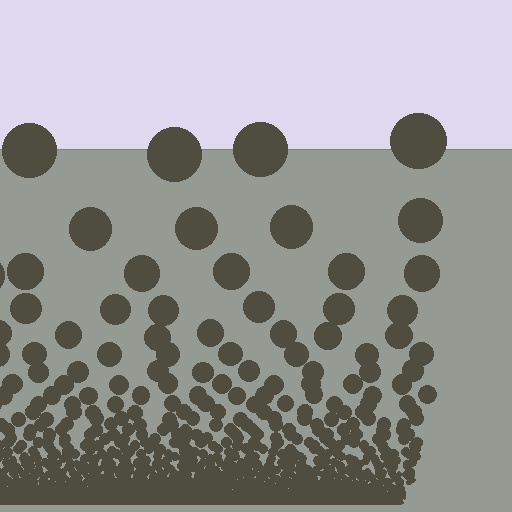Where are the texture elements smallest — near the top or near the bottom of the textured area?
Near the bottom.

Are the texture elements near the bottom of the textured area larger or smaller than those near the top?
Smaller. The gradient is inverted — elements near the bottom are smaller and denser.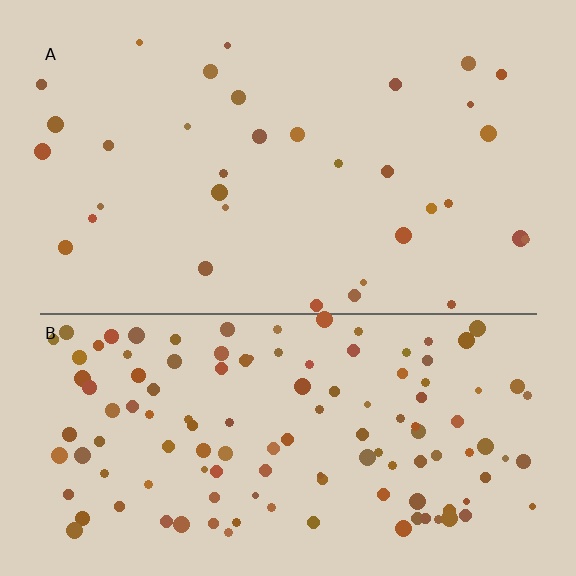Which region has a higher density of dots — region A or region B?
B (the bottom).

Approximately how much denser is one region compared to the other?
Approximately 3.7× — region B over region A.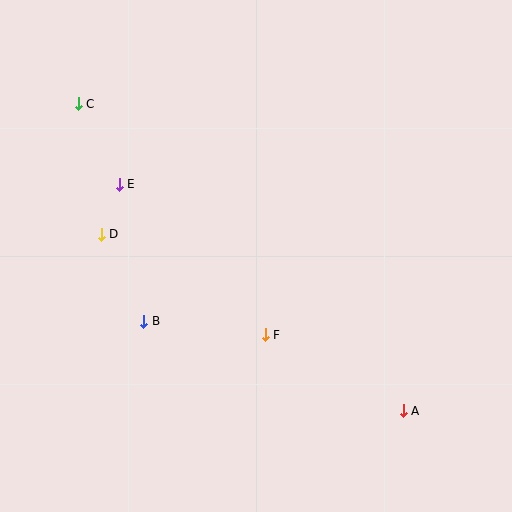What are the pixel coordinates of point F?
Point F is at (265, 335).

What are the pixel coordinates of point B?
Point B is at (144, 321).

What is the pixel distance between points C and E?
The distance between C and E is 90 pixels.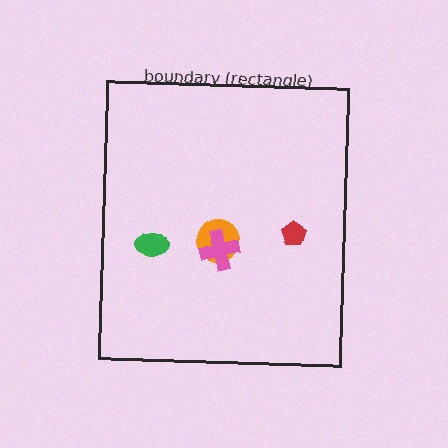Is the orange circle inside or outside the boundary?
Inside.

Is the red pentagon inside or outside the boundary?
Inside.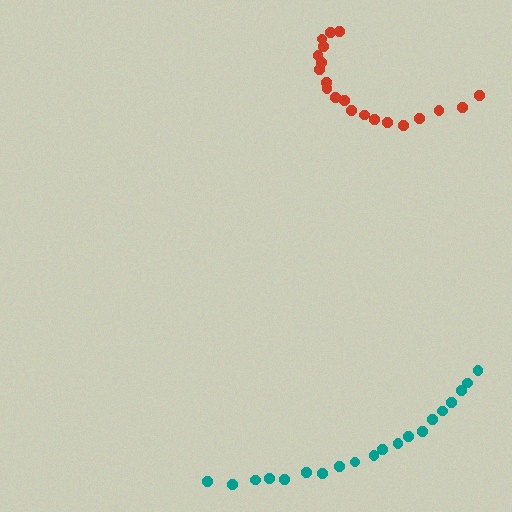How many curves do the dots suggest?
There are 2 distinct paths.